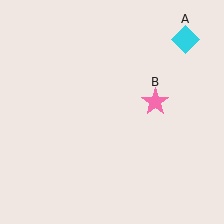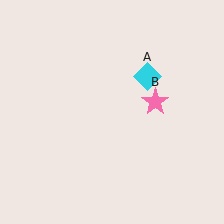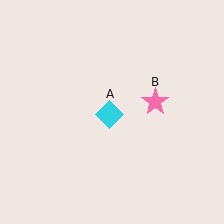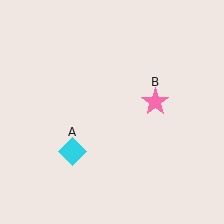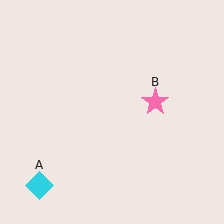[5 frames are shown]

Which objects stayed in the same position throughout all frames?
Pink star (object B) remained stationary.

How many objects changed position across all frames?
1 object changed position: cyan diamond (object A).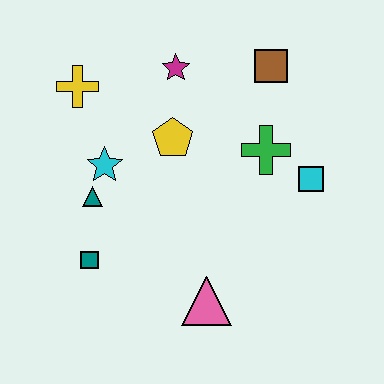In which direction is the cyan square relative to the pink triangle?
The cyan square is above the pink triangle.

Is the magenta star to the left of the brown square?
Yes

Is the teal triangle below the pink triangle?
No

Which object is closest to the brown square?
The green cross is closest to the brown square.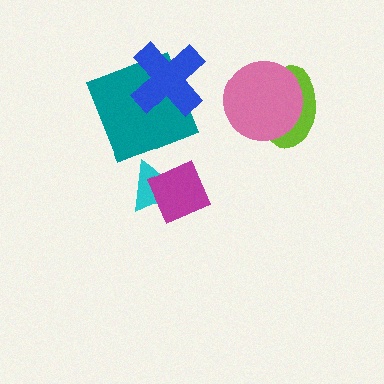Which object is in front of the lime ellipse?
The pink circle is in front of the lime ellipse.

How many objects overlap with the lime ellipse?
1 object overlaps with the lime ellipse.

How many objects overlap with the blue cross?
1 object overlaps with the blue cross.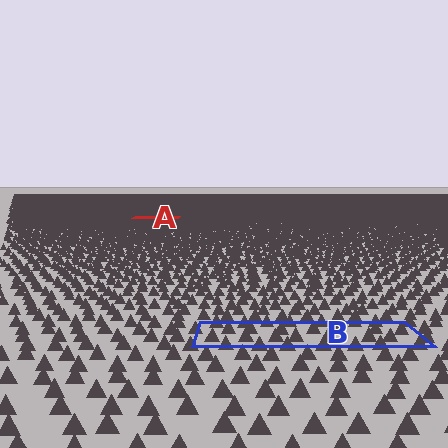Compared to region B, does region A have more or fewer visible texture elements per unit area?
Region A has more texture elements per unit area — they are packed more densely because it is farther away.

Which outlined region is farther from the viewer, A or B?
Region A is farther from the viewer — the texture elements inside it appear smaller and more densely packed.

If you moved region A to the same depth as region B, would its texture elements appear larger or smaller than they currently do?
They would appear larger. At a closer depth, the same texture elements are projected at a bigger on-screen size.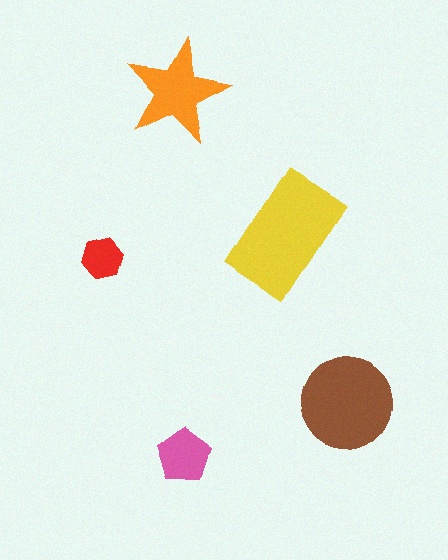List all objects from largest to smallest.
The yellow rectangle, the brown circle, the orange star, the pink pentagon, the red hexagon.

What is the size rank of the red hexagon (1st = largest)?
5th.